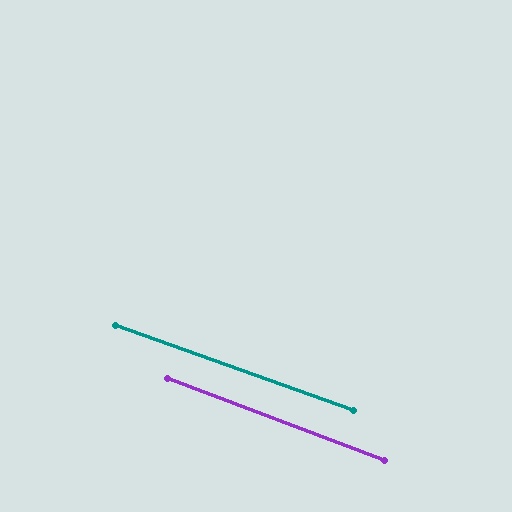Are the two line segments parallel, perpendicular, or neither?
Parallel — their directions differ by only 1.0°.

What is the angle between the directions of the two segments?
Approximately 1 degree.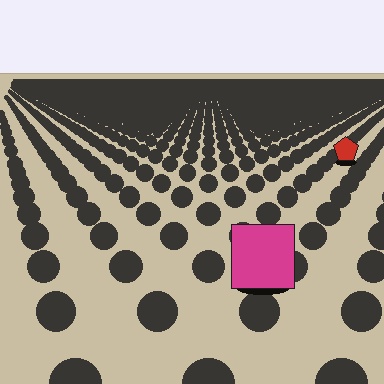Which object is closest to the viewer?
The magenta square is closest. The texture marks near it are larger and more spread out.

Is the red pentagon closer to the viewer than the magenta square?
No. The magenta square is closer — you can tell from the texture gradient: the ground texture is coarser near it.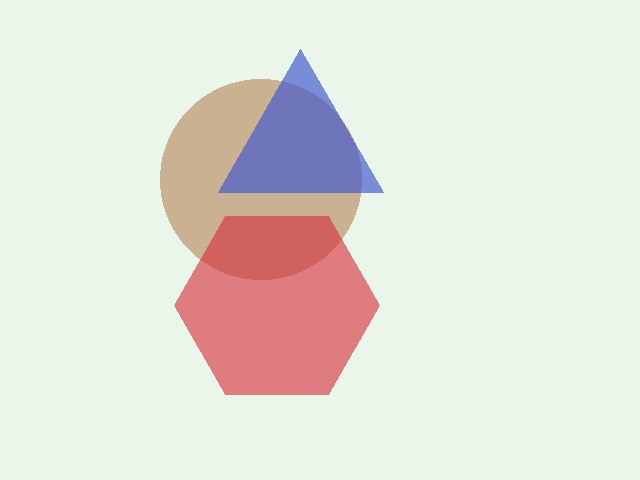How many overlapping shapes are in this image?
There are 3 overlapping shapes in the image.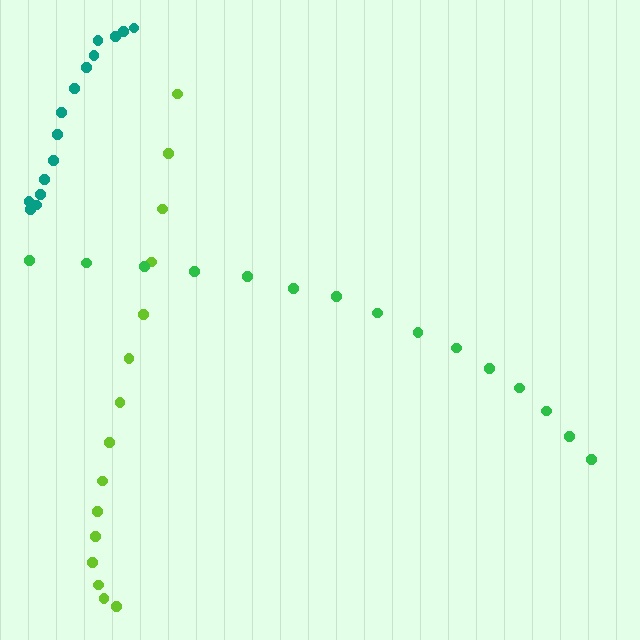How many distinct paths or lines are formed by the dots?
There are 3 distinct paths.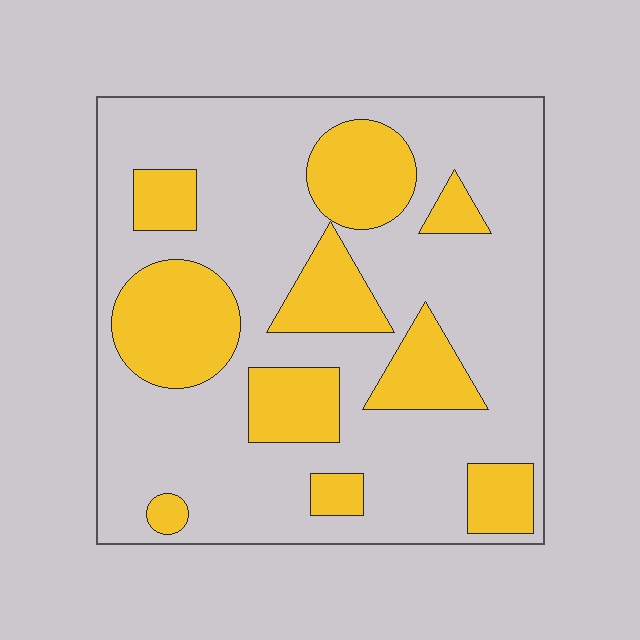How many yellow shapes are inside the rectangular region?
10.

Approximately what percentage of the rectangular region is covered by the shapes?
Approximately 30%.